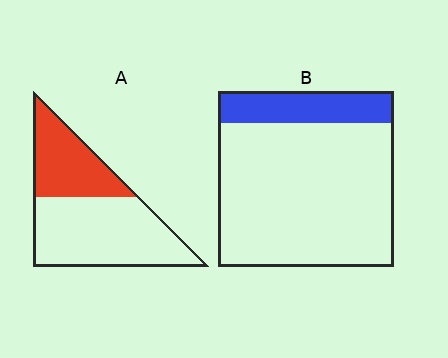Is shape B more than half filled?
No.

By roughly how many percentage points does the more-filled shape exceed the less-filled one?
By roughly 20 percentage points (A over B).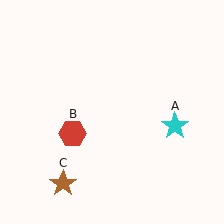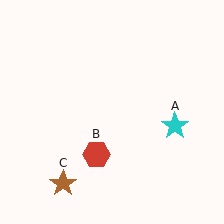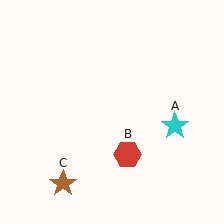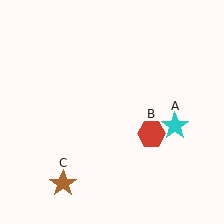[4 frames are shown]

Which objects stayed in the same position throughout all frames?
Cyan star (object A) and brown star (object C) remained stationary.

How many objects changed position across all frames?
1 object changed position: red hexagon (object B).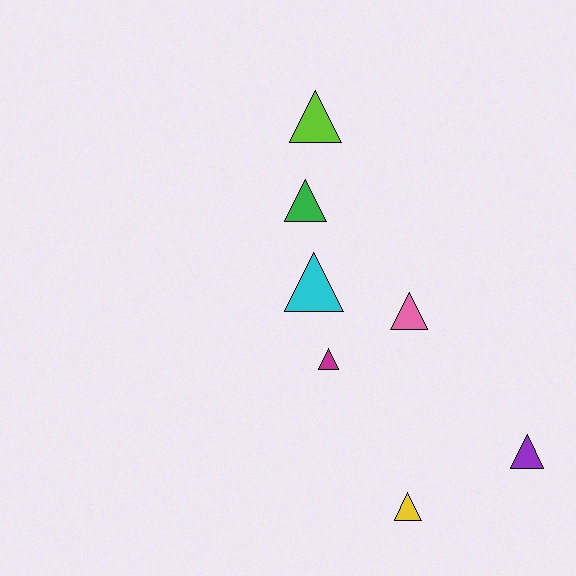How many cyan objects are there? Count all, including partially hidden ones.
There is 1 cyan object.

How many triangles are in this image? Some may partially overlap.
There are 7 triangles.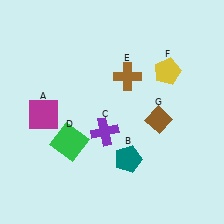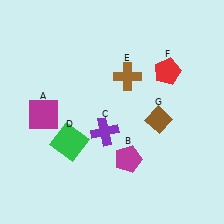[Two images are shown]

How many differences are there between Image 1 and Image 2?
There are 2 differences between the two images.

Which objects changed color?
B changed from teal to magenta. F changed from yellow to red.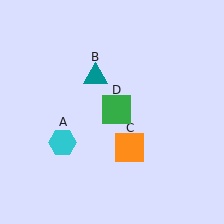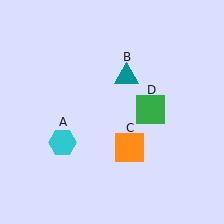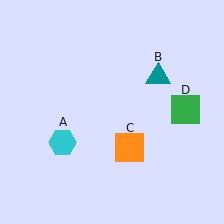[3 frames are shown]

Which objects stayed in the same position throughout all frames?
Cyan hexagon (object A) and orange square (object C) remained stationary.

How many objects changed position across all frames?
2 objects changed position: teal triangle (object B), green square (object D).